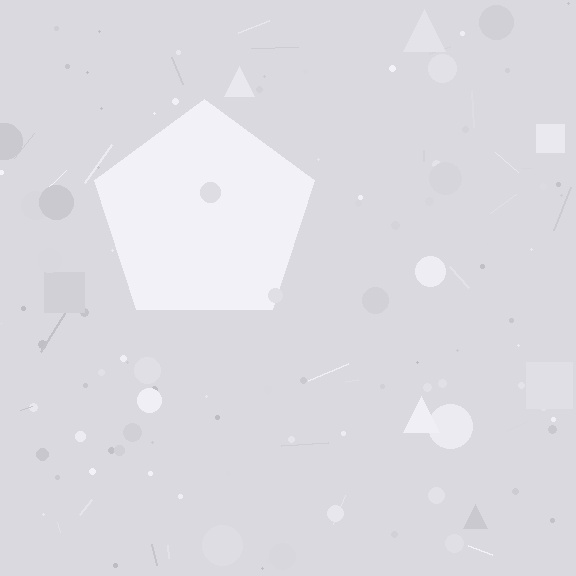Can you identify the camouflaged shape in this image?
The camouflaged shape is a pentagon.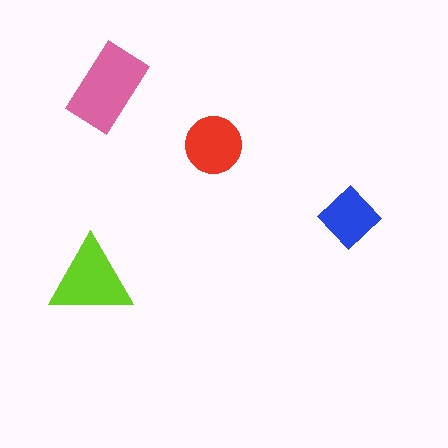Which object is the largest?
The pink rectangle.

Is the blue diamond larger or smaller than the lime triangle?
Smaller.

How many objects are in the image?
There are 4 objects in the image.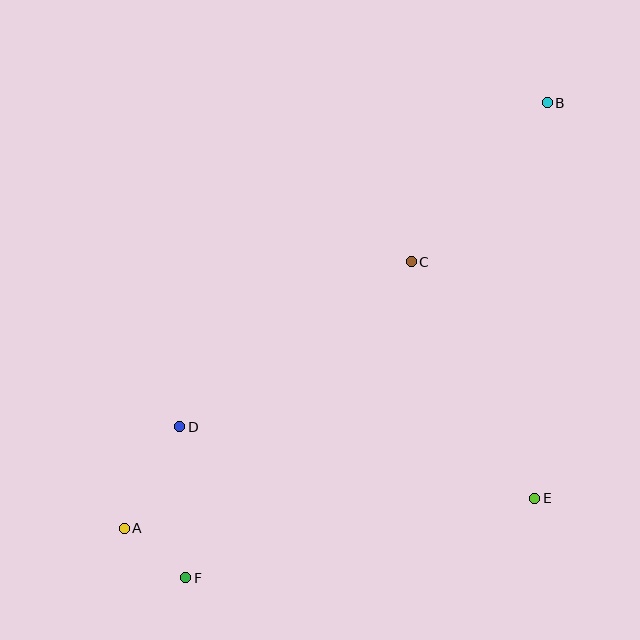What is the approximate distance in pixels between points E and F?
The distance between E and F is approximately 358 pixels.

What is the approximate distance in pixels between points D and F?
The distance between D and F is approximately 151 pixels.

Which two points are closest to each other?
Points A and F are closest to each other.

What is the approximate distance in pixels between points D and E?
The distance between D and E is approximately 362 pixels.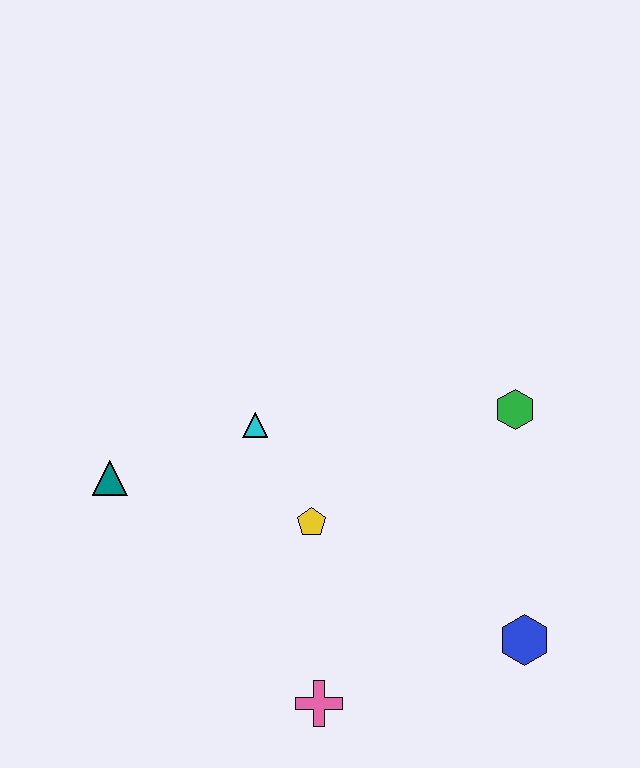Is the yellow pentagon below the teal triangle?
Yes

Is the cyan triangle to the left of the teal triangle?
No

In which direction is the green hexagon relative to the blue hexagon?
The green hexagon is above the blue hexagon.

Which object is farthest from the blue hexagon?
The teal triangle is farthest from the blue hexagon.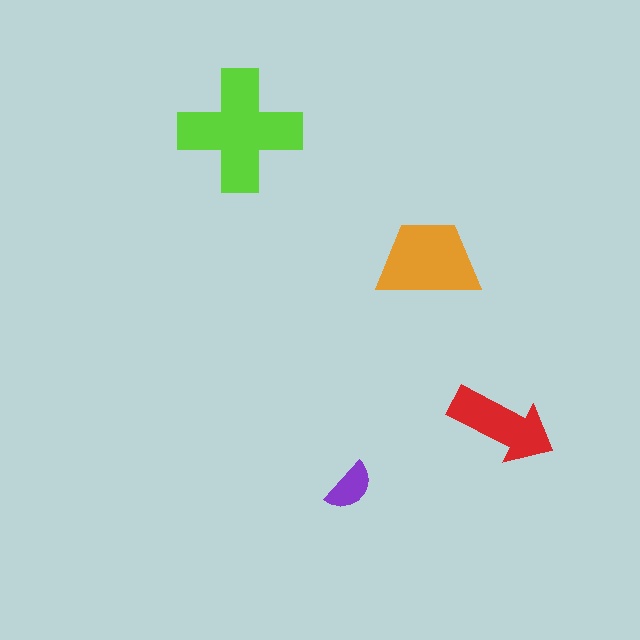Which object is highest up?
The lime cross is topmost.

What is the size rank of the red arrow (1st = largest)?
3rd.